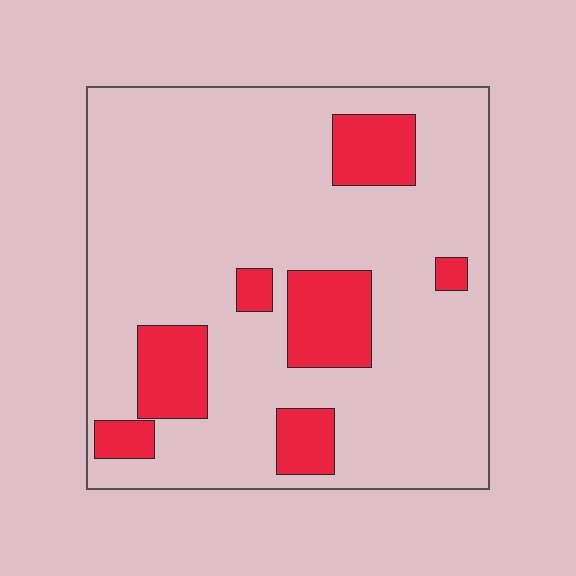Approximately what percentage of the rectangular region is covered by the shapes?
Approximately 20%.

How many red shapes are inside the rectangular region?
7.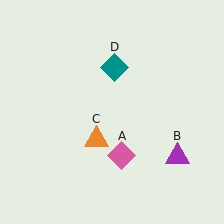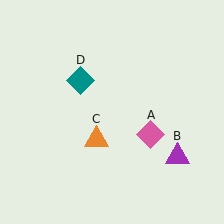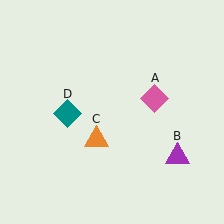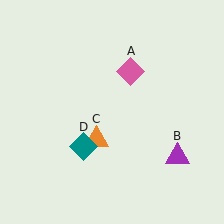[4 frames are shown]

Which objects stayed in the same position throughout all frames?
Purple triangle (object B) and orange triangle (object C) remained stationary.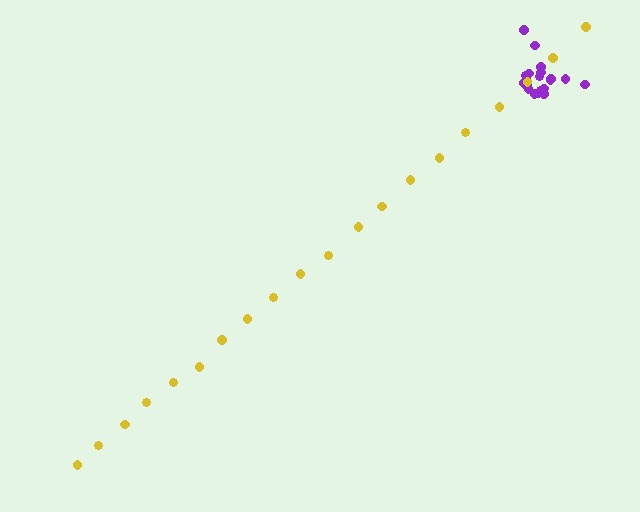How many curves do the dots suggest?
There are 2 distinct paths.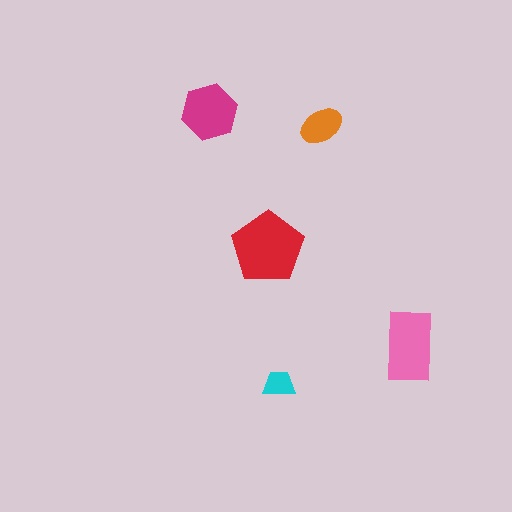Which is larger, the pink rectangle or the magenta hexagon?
The pink rectangle.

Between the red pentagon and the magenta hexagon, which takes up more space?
The red pentagon.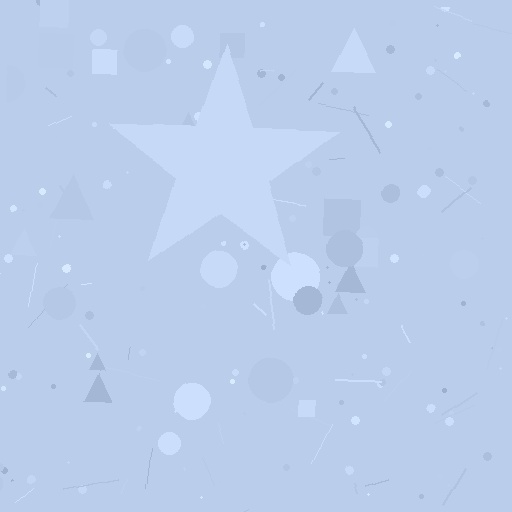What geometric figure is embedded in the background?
A star is embedded in the background.